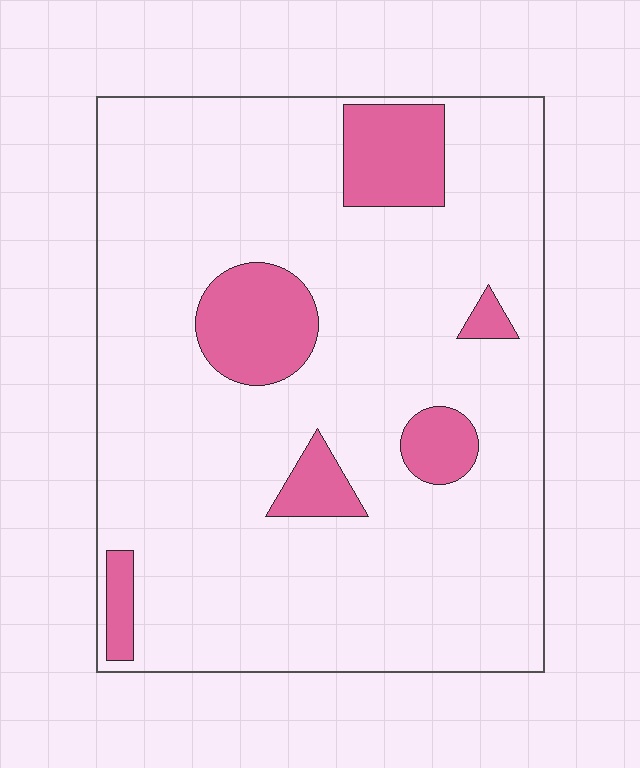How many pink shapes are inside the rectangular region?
6.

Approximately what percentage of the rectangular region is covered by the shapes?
Approximately 15%.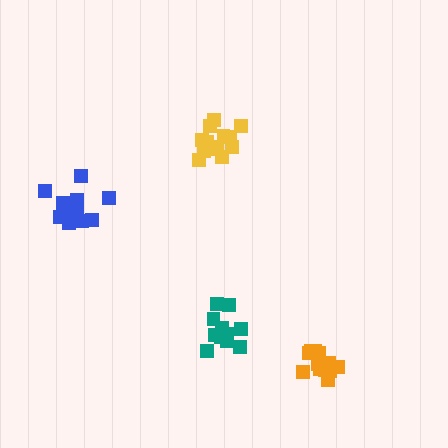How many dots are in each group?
Group 1: 11 dots, Group 2: 13 dots, Group 3: 14 dots, Group 4: 12 dots (50 total).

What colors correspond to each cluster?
The clusters are colored: teal, yellow, orange, blue.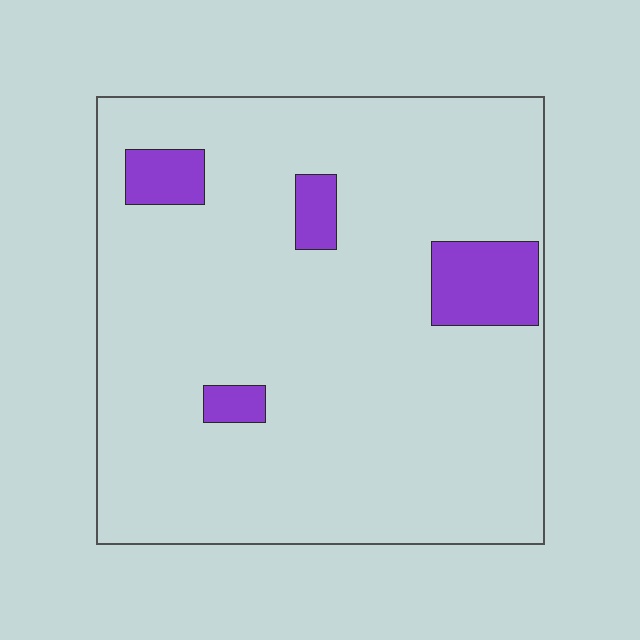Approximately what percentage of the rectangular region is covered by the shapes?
Approximately 10%.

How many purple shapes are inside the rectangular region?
4.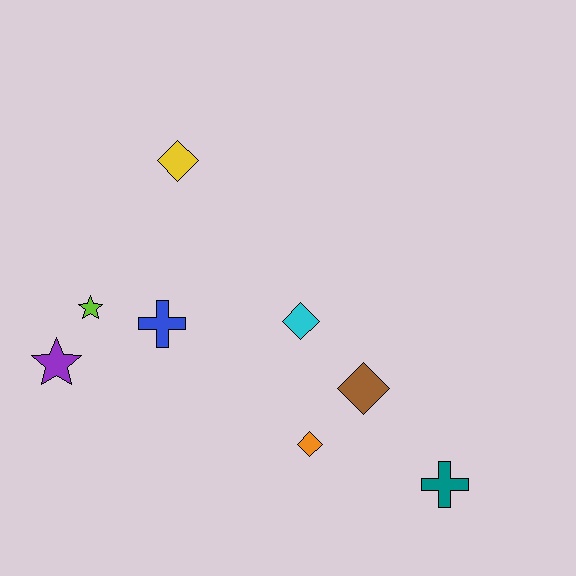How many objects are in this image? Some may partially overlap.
There are 8 objects.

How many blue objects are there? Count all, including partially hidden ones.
There is 1 blue object.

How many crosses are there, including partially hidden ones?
There are 2 crosses.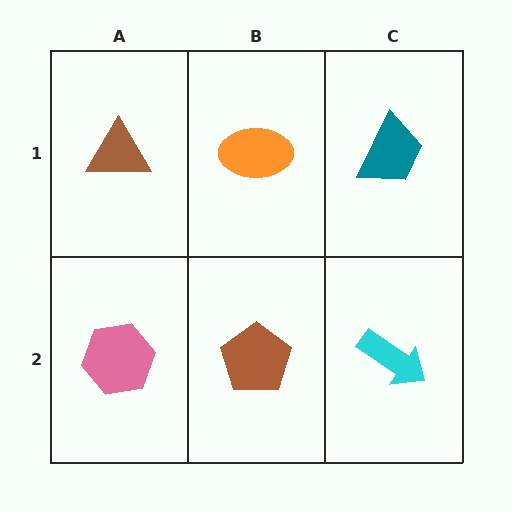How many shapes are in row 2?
3 shapes.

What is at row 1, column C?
A teal trapezoid.